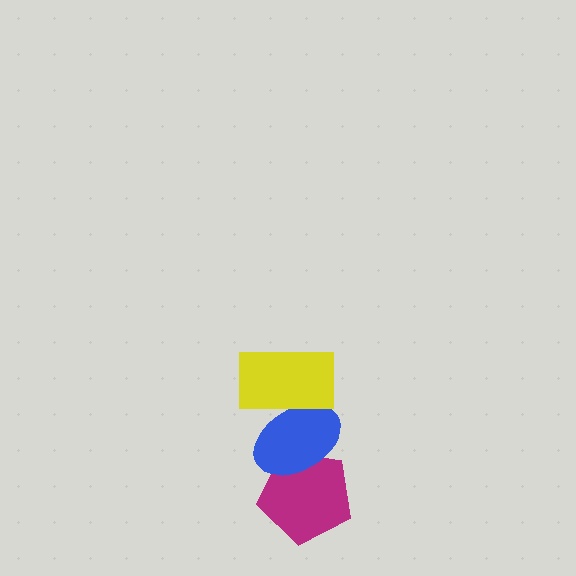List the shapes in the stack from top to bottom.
From top to bottom: the yellow rectangle, the blue ellipse, the magenta pentagon.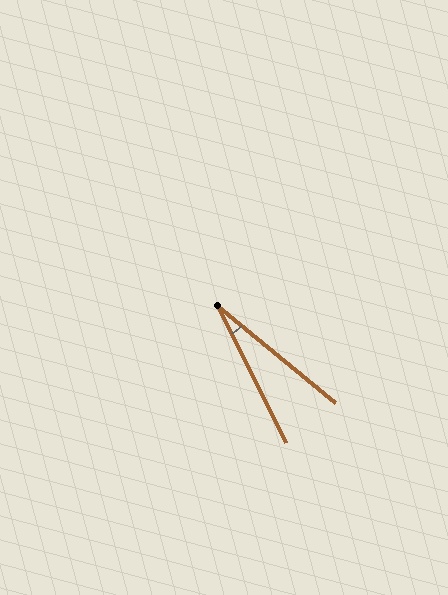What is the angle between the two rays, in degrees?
Approximately 24 degrees.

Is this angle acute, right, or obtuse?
It is acute.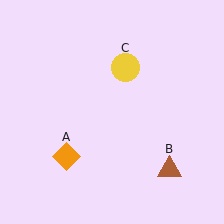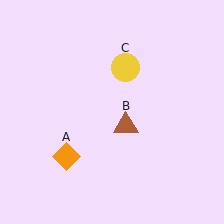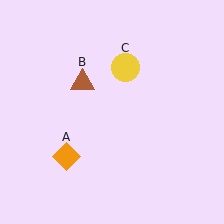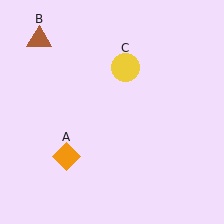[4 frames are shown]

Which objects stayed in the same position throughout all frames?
Orange diamond (object A) and yellow circle (object C) remained stationary.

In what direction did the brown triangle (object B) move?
The brown triangle (object B) moved up and to the left.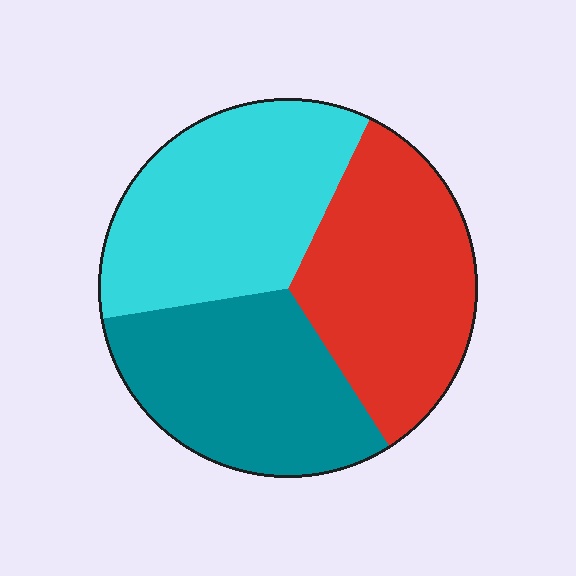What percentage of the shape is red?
Red takes up about one third (1/3) of the shape.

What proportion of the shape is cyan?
Cyan takes up about one third (1/3) of the shape.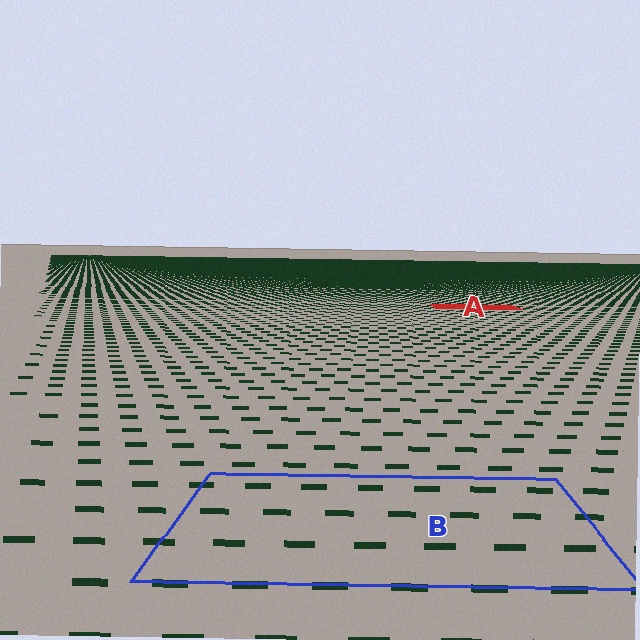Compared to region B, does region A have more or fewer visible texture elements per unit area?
Region A has more texture elements per unit area — they are packed more densely because it is farther away.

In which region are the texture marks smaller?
The texture marks are smaller in region A, because it is farther away.